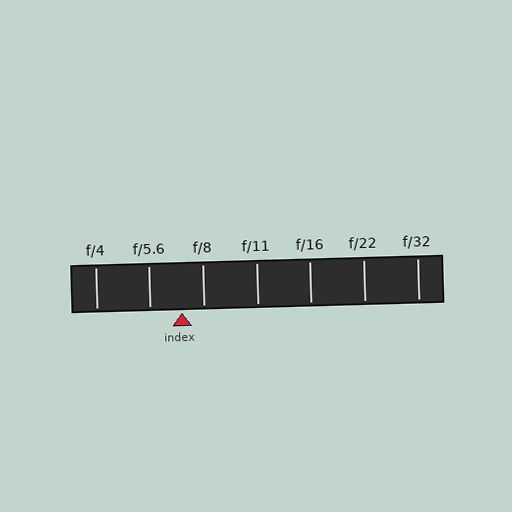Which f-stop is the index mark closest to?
The index mark is closest to f/8.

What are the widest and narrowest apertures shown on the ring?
The widest aperture shown is f/4 and the narrowest is f/32.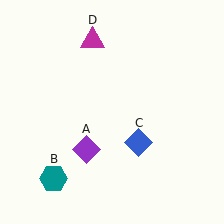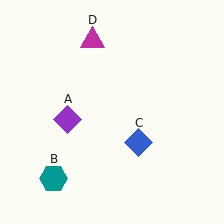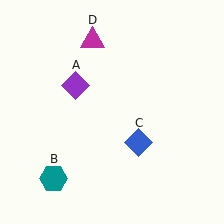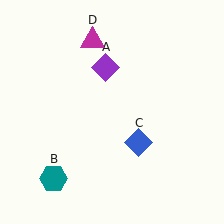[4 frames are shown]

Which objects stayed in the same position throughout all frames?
Teal hexagon (object B) and blue diamond (object C) and magenta triangle (object D) remained stationary.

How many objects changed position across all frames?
1 object changed position: purple diamond (object A).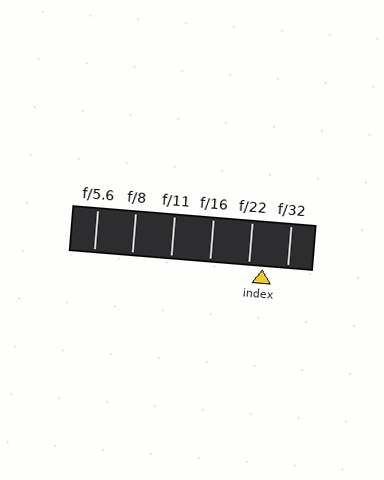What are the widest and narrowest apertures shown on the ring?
The widest aperture shown is f/5.6 and the narrowest is f/32.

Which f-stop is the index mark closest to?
The index mark is closest to f/22.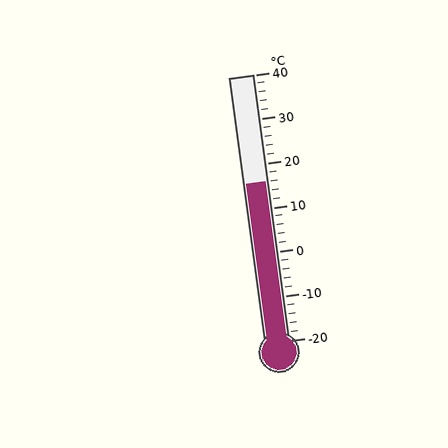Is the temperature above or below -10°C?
The temperature is above -10°C.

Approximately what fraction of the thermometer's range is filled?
The thermometer is filled to approximately 60% of its range.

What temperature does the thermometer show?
The thermometer shows approximately 16°C.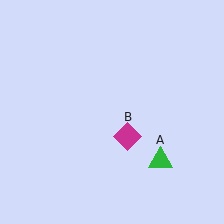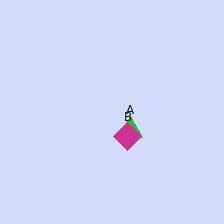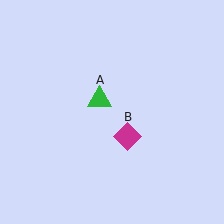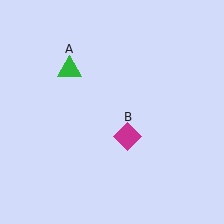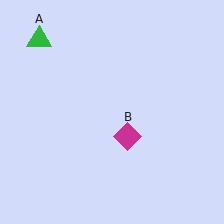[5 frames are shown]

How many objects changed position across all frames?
1 object changed position: green triangle (object A).